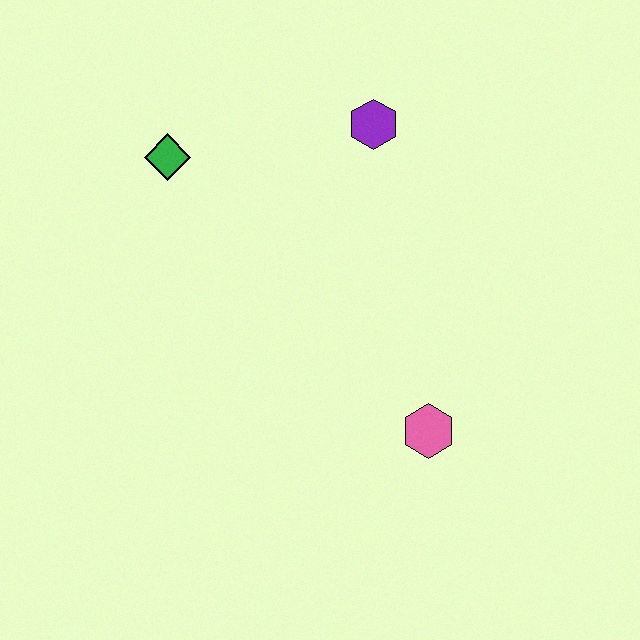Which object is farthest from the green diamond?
The pink hexagon is farthest from the green diamond.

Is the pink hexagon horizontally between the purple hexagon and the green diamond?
No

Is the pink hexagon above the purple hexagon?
No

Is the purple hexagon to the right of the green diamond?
Yes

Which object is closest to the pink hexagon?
The purple hexagon is closest to the pink hexagon.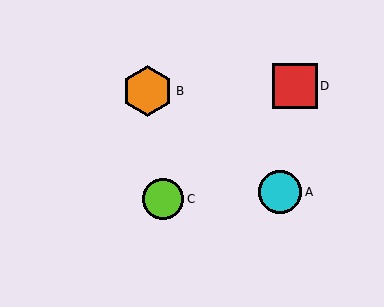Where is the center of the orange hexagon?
The center of the orange hexagon is at (148, 91).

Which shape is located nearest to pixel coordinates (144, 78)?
The orange hexagon (labeled B) at (148, 91) is nearest to that location.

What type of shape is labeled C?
Shape C is a lime circle.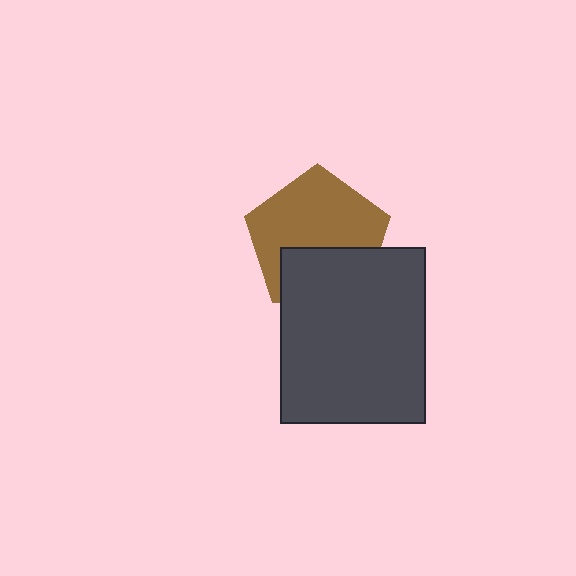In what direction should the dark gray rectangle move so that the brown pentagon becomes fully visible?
The dark gray rectangle should move down. That is the shortest direction to clear the overlap and leave the brown pentagon fully visible.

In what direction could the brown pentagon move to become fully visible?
The brown pentagon could move up. That would shift it out from behind the dark gray rectangle entirely.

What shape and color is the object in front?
The object in front is a dark gray rectangle.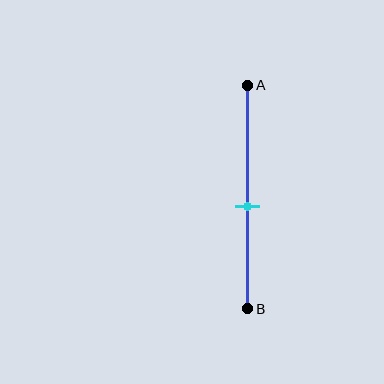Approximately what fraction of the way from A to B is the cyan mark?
The cyan mark is approximately 55% of the way from A to B.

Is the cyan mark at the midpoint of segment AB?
No, the mark is at about 55% from A, not at the 50% midpoint.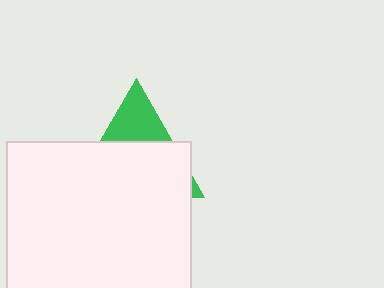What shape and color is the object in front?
The object in front is a white square.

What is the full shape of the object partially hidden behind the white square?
The partially hidden object is a green triangle.